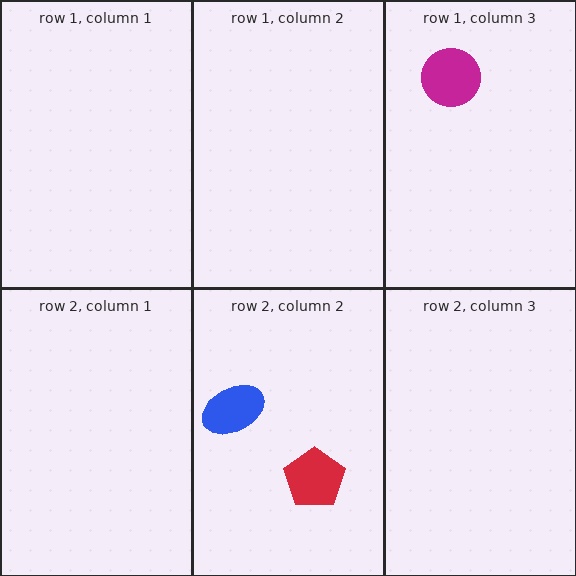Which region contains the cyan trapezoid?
The row 2, column 2 region.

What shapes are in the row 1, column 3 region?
The magenta circle.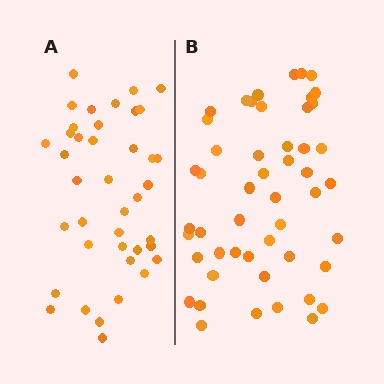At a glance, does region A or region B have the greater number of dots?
Region B (the right region) has more dots.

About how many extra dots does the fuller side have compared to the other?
Region B has roughly 10 or so more dots than region A.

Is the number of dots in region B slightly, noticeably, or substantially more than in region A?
Region B has noticeably more, but not dramatically so. The ratio is roughly 1.2 to 1.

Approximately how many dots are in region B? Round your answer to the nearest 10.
About 50 dots.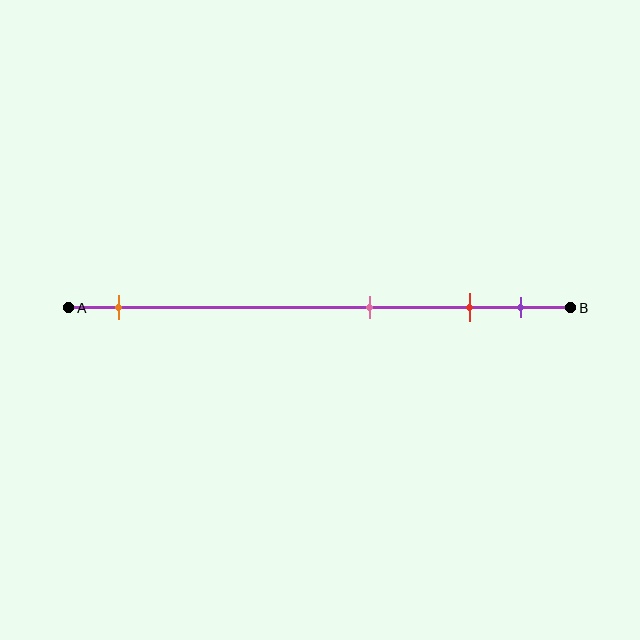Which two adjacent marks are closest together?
The red and purple marks are the closest adjacent pair.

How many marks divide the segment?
There are 4 marks dividing the segment.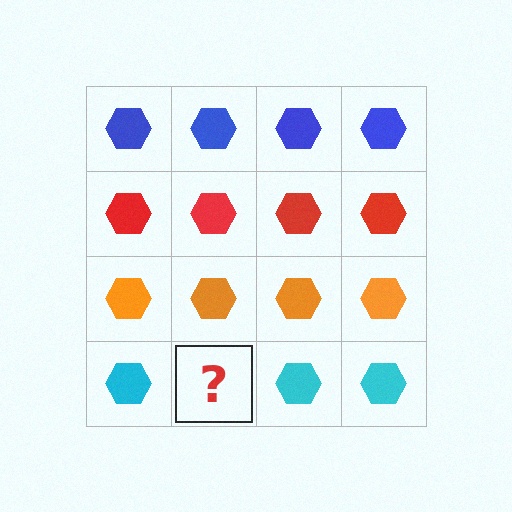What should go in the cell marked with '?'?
The missing cell should contain a cyan hexagon.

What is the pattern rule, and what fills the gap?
The rule is that each row has a consistent color. The gap should be filled with a cyan hexagon.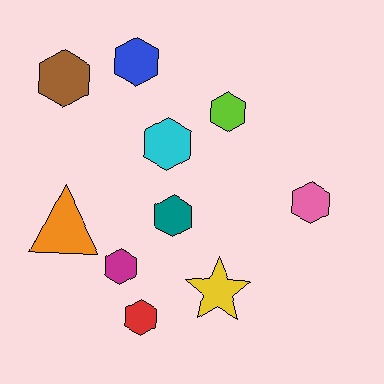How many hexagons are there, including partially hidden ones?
There are 8 hexagons.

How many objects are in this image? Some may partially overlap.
There are 10 objects.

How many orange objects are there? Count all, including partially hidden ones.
There is 1 orange object.